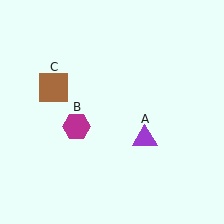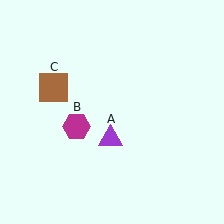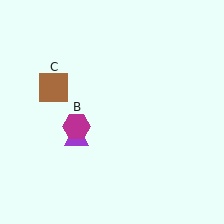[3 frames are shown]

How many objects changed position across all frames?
1 object changed position: purple triangle (object A).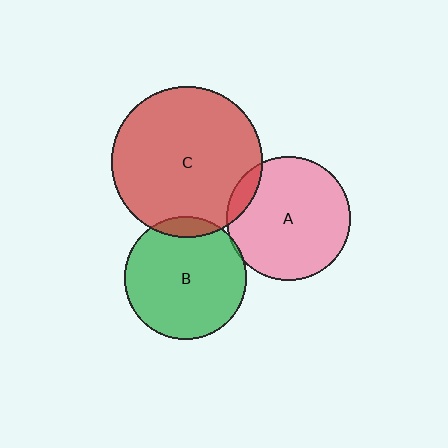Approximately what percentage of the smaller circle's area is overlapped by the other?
Approximately 10%.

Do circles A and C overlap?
Yes.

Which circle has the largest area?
Circle C (red).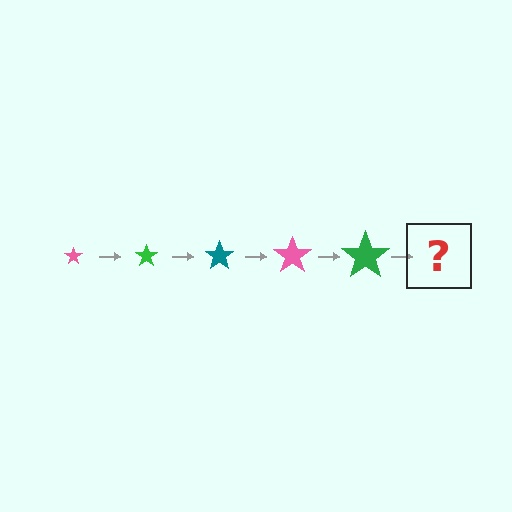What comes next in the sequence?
The next element should be a teal star, larger than the previous one.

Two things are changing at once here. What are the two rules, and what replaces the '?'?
The two rules are that the star grows larger each step and the color cycles through pink, green, and teal. The '?' should be a teal star, larger than the previous one.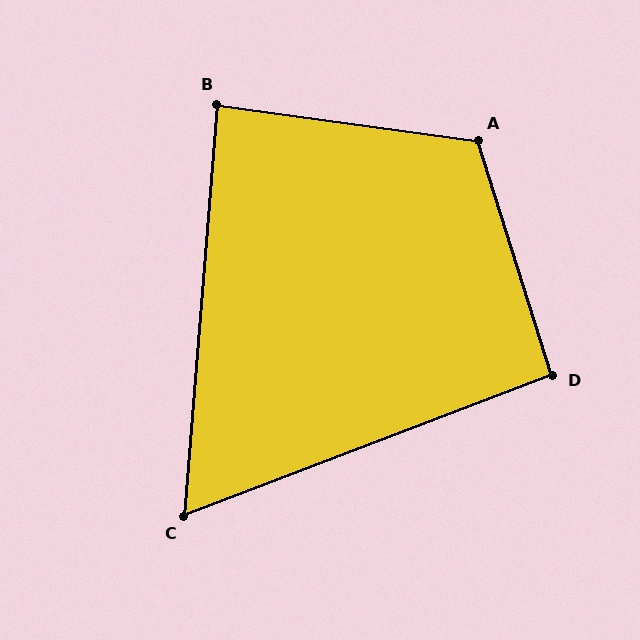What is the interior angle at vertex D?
Approximately 93 degrees (approximately right).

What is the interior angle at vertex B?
Approximately 87 degrees (approximately right).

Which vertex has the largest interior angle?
A, at approximately 115 degrees.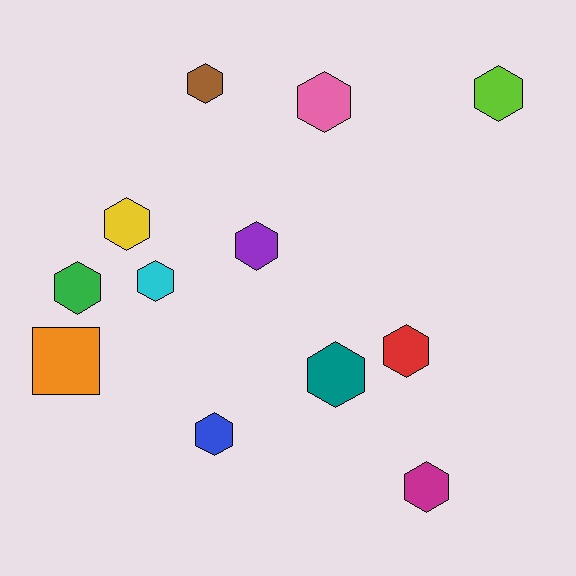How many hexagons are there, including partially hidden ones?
There are 11 hexagons.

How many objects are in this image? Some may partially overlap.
There are 12 objects.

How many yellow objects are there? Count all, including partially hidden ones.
There is 1 yellow object.